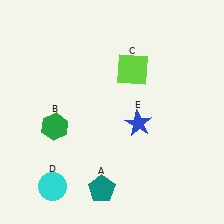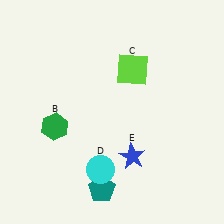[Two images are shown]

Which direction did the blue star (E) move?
The blue star (E) moved down.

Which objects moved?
The objects that moved are: the cyan circle (D), the blue star (E).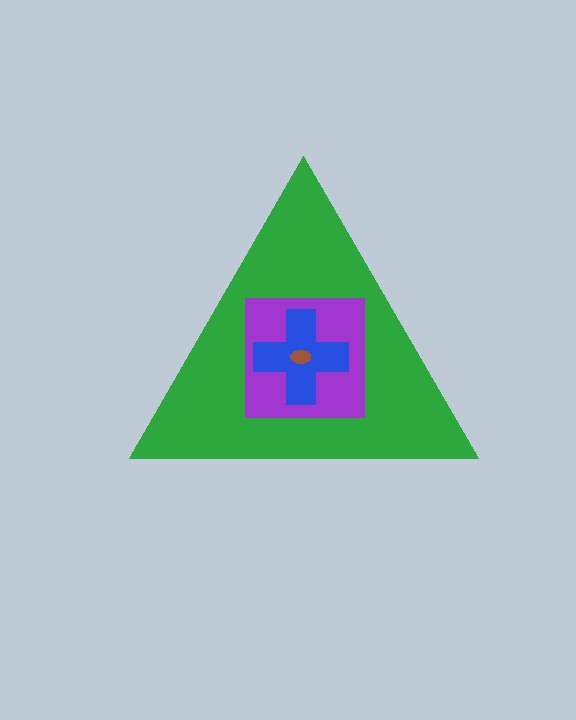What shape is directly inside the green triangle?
The purple square.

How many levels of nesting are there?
4.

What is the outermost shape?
The green triangle.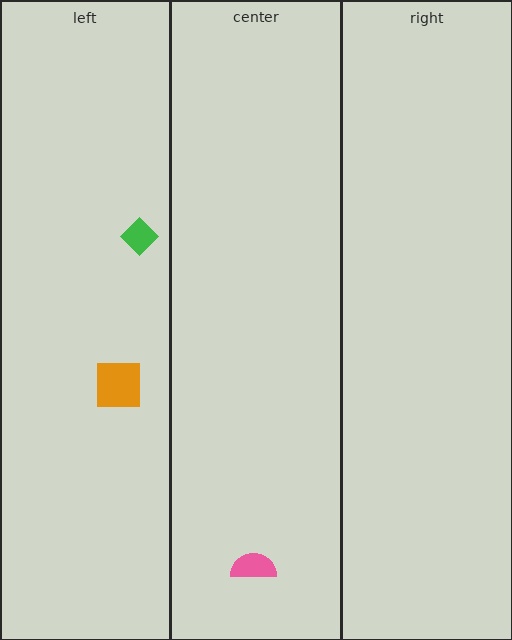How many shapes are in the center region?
1.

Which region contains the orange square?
The left region.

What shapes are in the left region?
The orange square, the green diamond.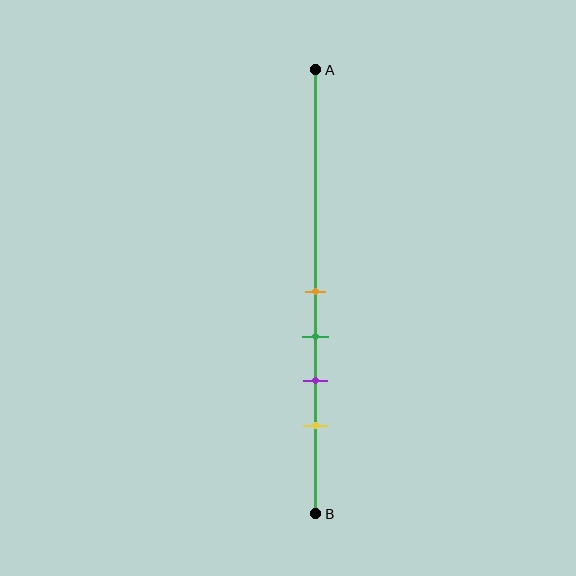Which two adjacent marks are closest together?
The orange and green marks are the closest adjacent pair.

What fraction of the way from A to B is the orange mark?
The orange mark is approximately 50% (0.5) of the way from A to B.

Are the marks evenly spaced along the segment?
Yes, the marks are approximately evenly spaced.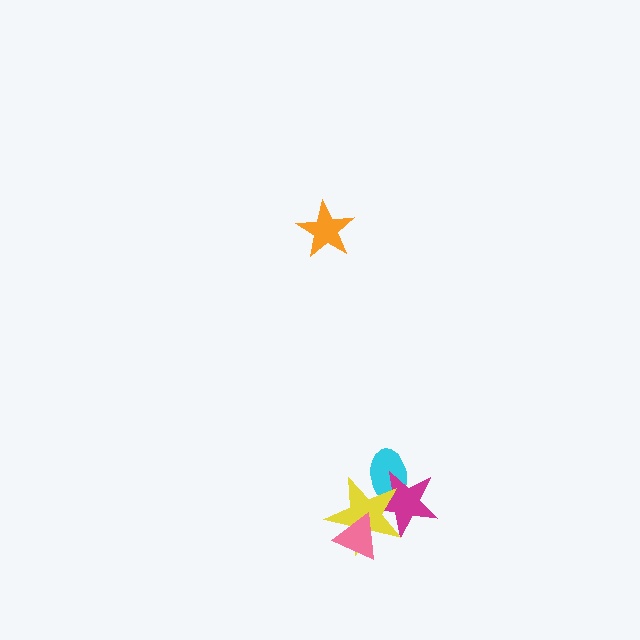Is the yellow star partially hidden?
Yes, it is partially covered by another shape.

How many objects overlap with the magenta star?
2 objects overlap with the magenta star.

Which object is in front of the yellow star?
The pink triangle is in front of the yellow star.